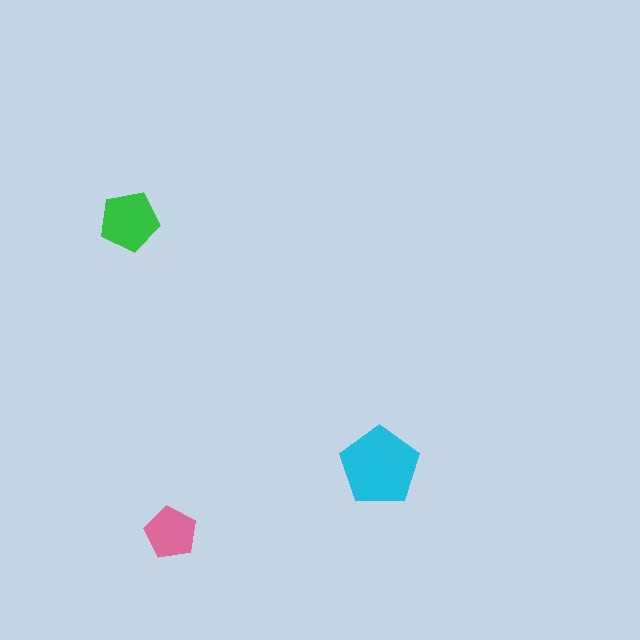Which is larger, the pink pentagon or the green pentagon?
The green one.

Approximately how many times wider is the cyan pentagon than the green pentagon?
About 1.5 times wider.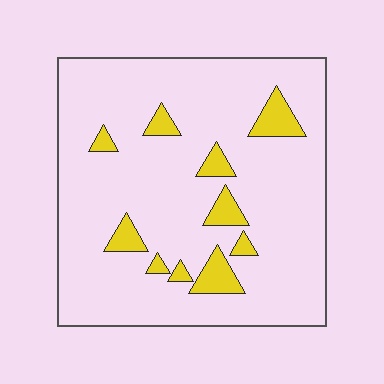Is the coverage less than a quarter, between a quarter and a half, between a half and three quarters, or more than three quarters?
Less than a quarter.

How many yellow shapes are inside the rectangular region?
10.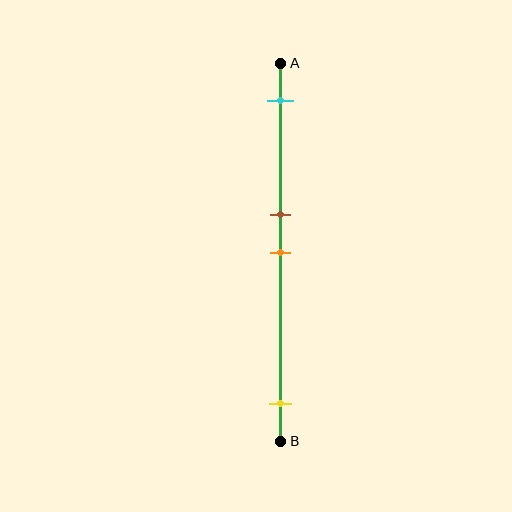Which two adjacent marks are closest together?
The brown and orange marks are the closest adjacent pair.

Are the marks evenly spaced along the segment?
No, the marks are not evenly spaced.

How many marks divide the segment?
There are 4 marks dividing the segment.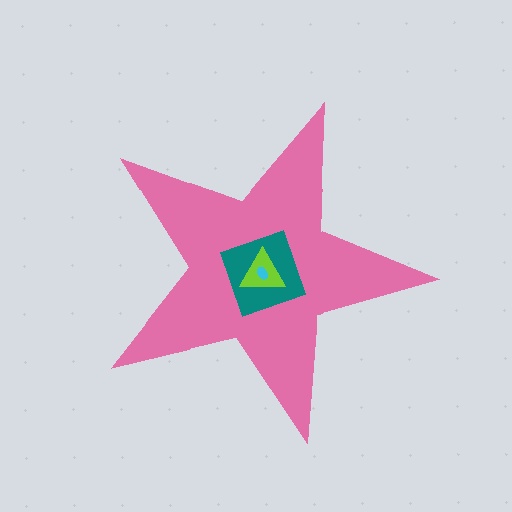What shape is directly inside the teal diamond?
The lime triangle.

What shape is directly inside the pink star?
The teal diamond.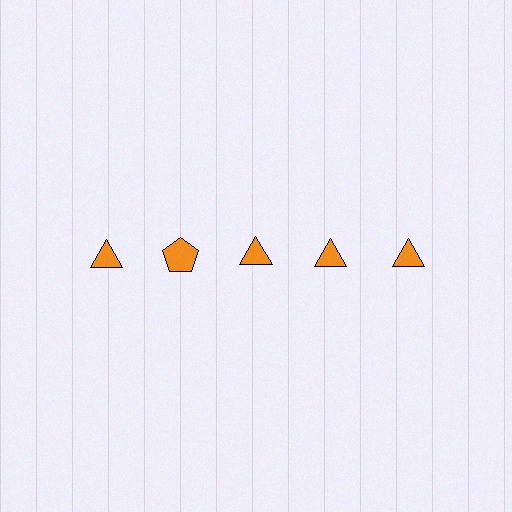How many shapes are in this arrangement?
There are 5 shapes arranged in a grid pattern.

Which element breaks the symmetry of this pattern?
The orange pentagon in the top row, second from left column breaks the symmetry. All other shapes are orange triangles.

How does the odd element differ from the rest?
It has a different shape: pentagon instead of triangle.